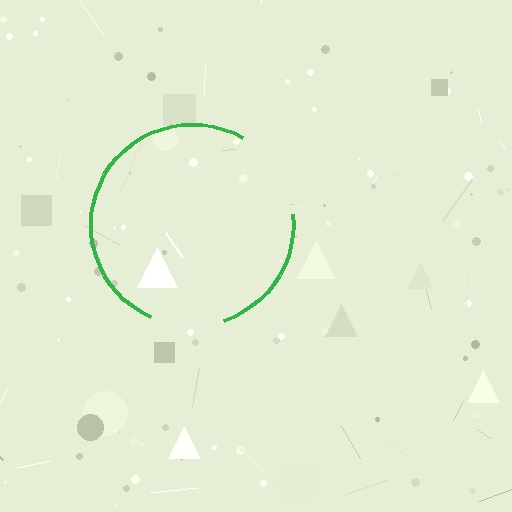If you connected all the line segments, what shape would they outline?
They would outline a circle.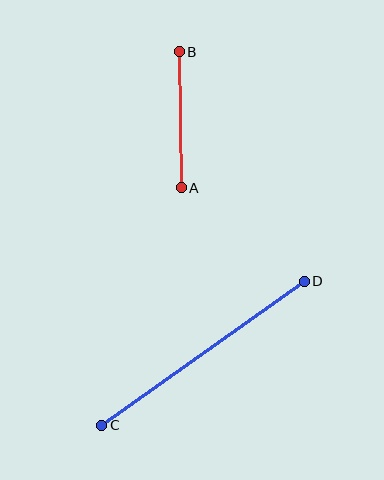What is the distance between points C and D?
The distance is approximately 249 pixels.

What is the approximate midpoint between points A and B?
The midpoint is at approximately (180, 120) pixels.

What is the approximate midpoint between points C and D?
The midpoint is at approximately (203, 353) pixels.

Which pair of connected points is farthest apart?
Points C and D are farthest apart.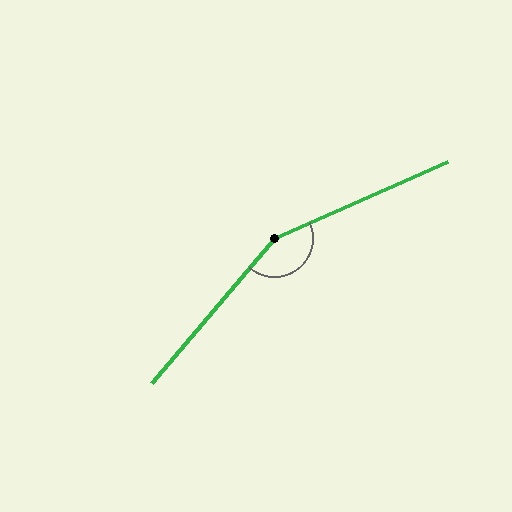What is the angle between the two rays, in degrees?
Approximately 154 degrees.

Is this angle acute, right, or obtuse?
It is obtuse.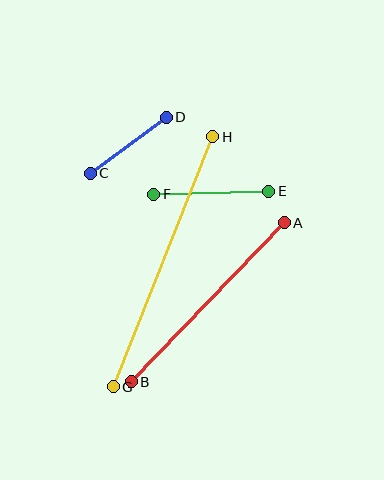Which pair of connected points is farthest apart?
Points G and H are farthest apart.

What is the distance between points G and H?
The distance is approximately 269 pixels.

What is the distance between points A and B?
The distance is approximately 221 pixels.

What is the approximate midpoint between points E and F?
The midpoint is at approximately (211, 193) pixels.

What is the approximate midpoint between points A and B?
The midpoint is at approximately (208, 302) pixels.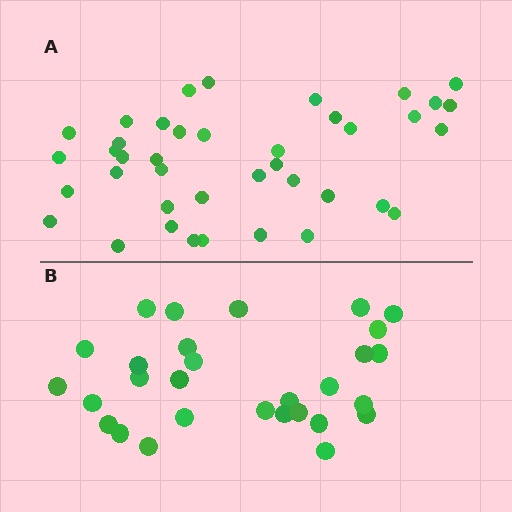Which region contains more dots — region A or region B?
Region A (the top region) has more dots.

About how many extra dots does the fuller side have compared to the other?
Region A has roughly 12 or so more dots than region B.